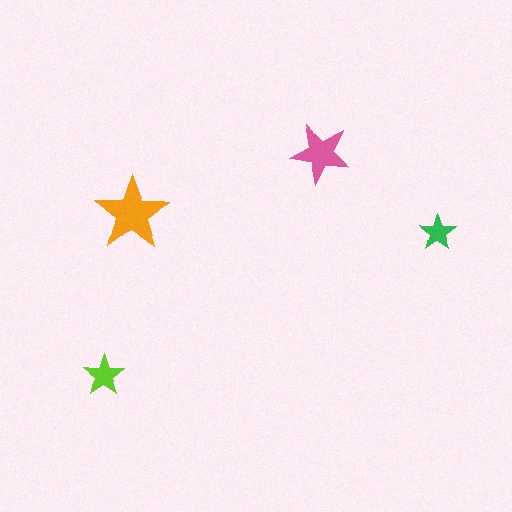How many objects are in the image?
There are 4 objects in the image.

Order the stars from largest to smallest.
the orange one, the pink one, the lime one, the green one.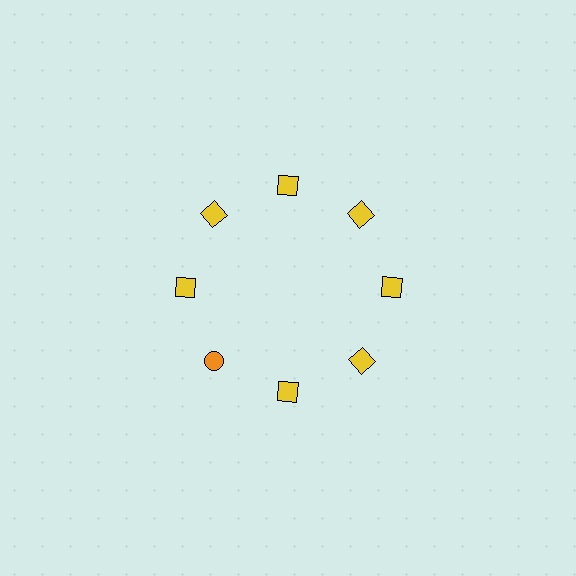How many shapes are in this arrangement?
There are 8 shapes arranged in a ring pattern.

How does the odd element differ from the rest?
It differs in both color (orange instead of yellow) and shape (circle instead of square).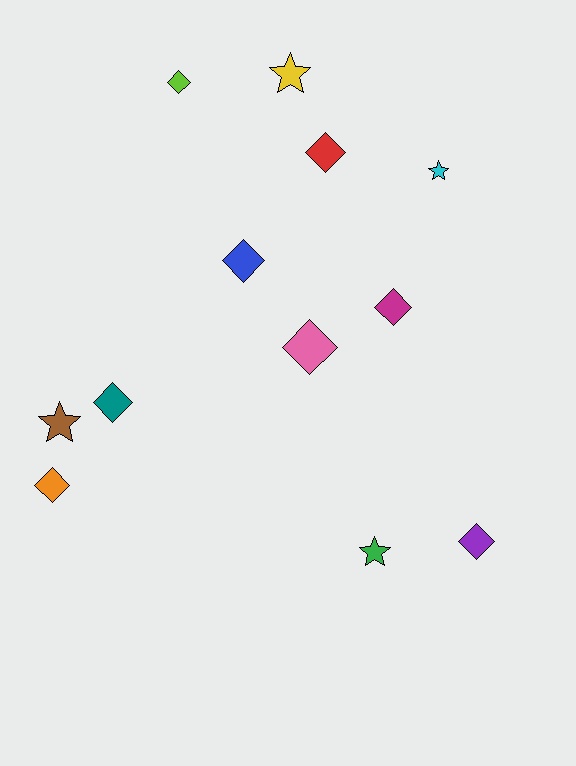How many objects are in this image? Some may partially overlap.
There are 12 objects.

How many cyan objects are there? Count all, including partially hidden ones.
There is 1 cyan object.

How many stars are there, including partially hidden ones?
There are 4 stars.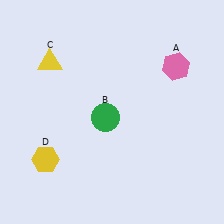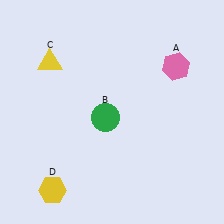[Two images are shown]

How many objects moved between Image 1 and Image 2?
1 object moved between the two images.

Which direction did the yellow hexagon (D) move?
The yellow hexagon (D) moved down.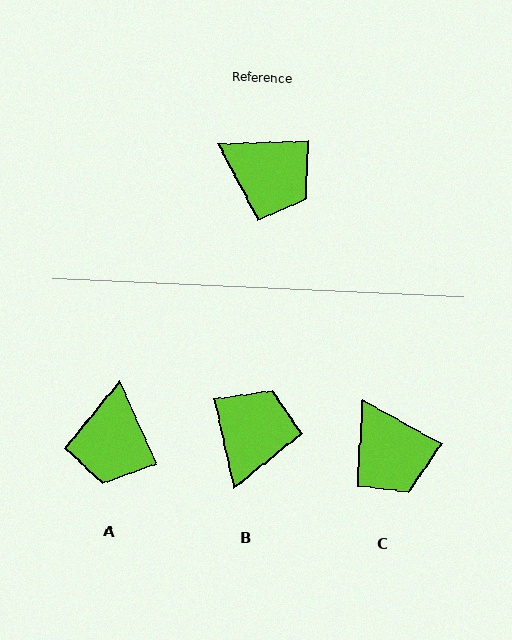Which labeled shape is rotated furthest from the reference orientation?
B, about 101 degrees away.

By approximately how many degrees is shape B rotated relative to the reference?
Approximately 101 degrees counter-clockwise.